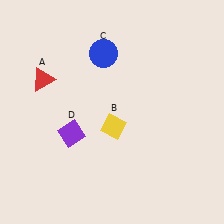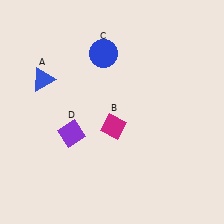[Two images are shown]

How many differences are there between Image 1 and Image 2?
There are 2 differences between the two images.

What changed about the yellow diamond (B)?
In Image 1, B is yellow. In Image 2, it changed to magenta.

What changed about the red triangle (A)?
In Image 1, A is red. In Image 2, it changed to blue.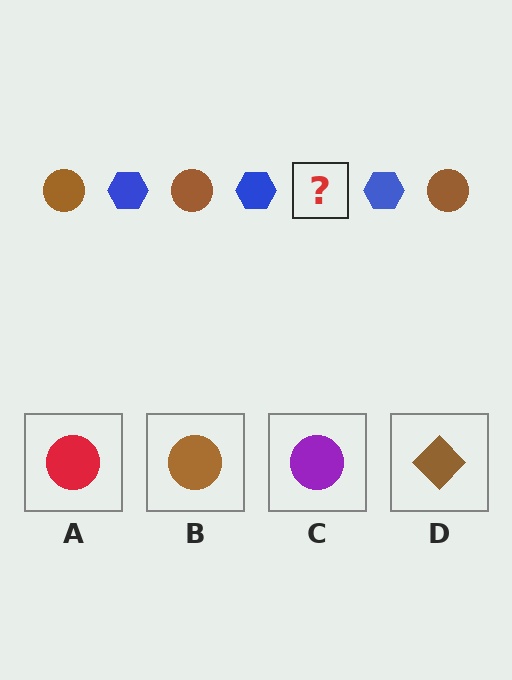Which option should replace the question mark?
Option B.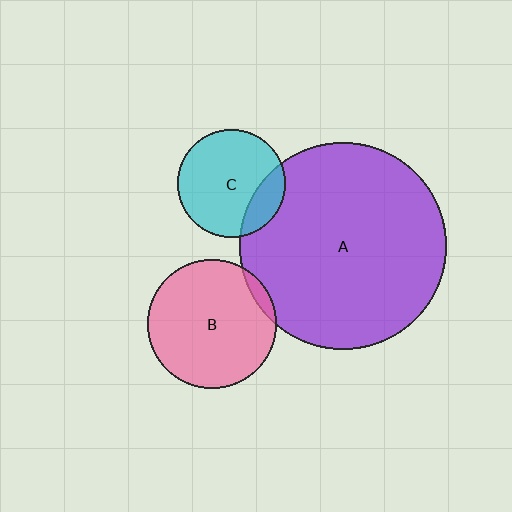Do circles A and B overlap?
Yes.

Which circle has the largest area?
Circle A (purple).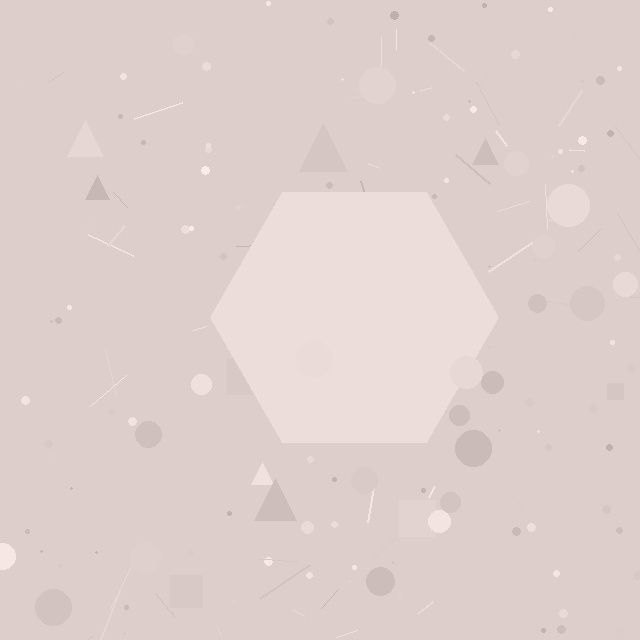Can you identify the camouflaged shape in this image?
The camouflaged shape is a hexagon.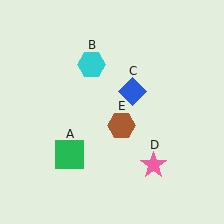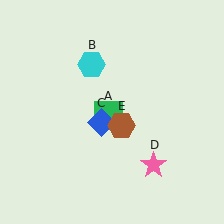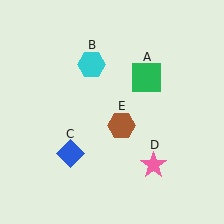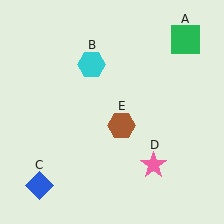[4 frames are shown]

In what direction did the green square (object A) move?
The green square (object A) moved up and to the right.